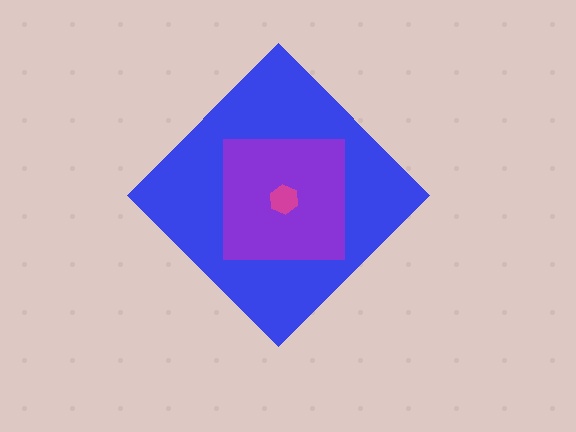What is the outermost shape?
The blue diamond.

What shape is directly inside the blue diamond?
The purple square.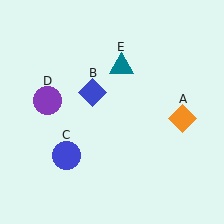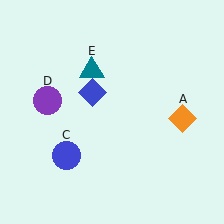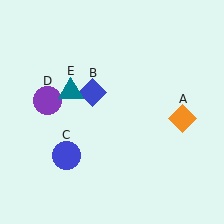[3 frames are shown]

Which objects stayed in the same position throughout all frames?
Orange diamond (object A) and blue diamond (object B) and blue circle (object C) and purple circle (object D) remained stationary.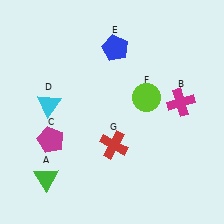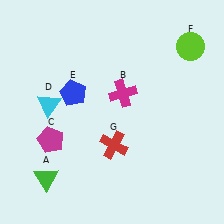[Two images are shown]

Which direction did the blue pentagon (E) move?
The blue pentagon (E) moved down.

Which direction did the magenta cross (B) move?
The magenta cross (B) moved left.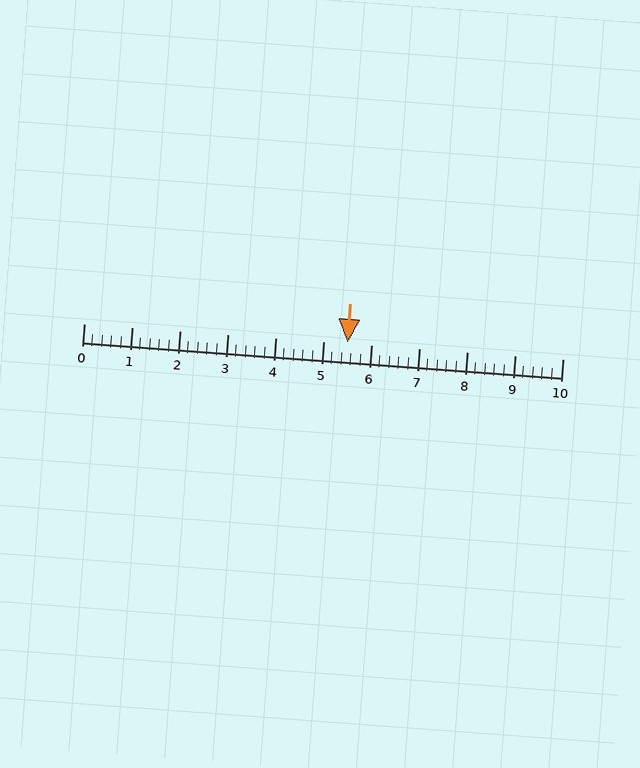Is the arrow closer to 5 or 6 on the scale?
The arrow is closer to 6.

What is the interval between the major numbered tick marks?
The major tick marks are spaced 1 units apart.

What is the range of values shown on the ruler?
The ruler shows values from 0 to 10.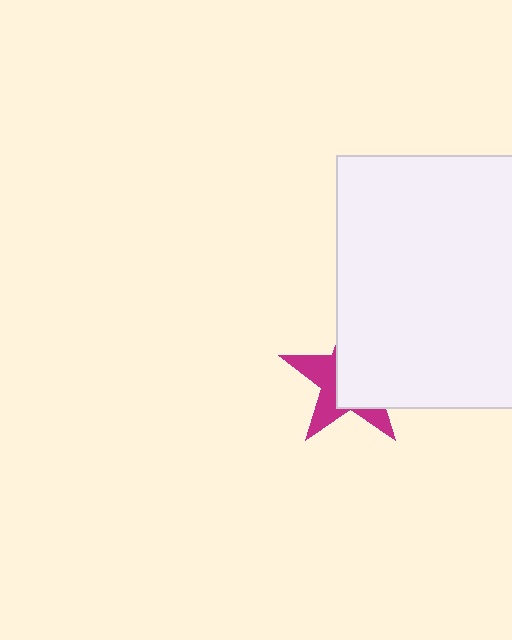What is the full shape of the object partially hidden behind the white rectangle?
The partially hidden object is a magenta star.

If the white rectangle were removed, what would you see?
You would see the complete magenta star.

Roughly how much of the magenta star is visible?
A small part of it is visible (roughly 40%).